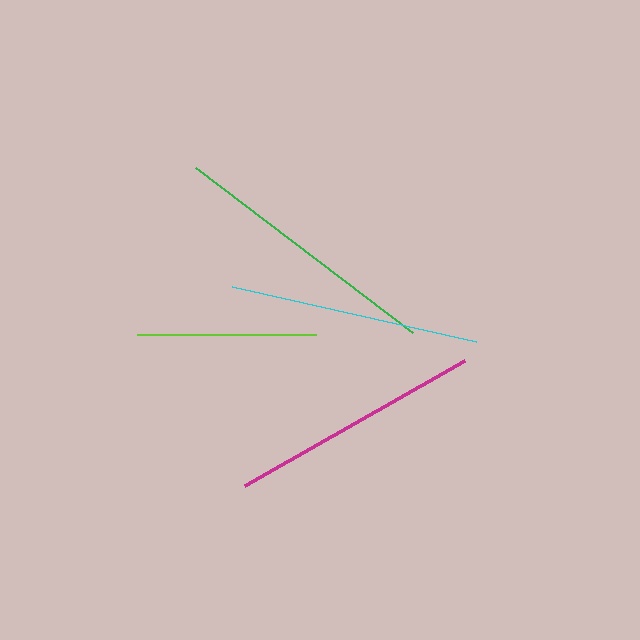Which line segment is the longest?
The green line is the longest at approximately 273 pixels.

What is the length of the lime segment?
The lime segment is approximately 178 pixels long.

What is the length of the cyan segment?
The cyan segment is approximately 250 pixels long.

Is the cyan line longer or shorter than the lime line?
The cyan line is longer than the lime line.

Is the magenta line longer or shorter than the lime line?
The magenta line is longer than the lime line.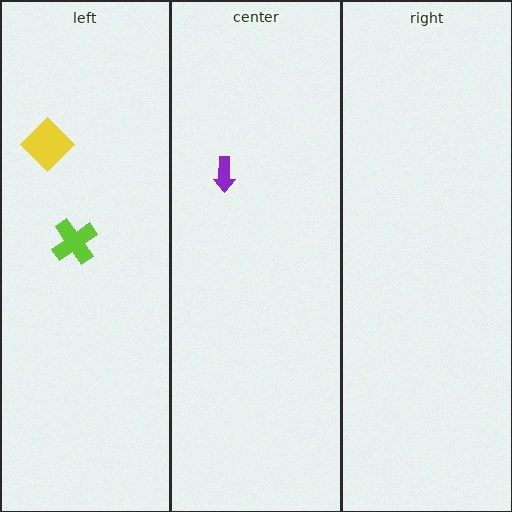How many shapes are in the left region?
2.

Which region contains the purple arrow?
The center region.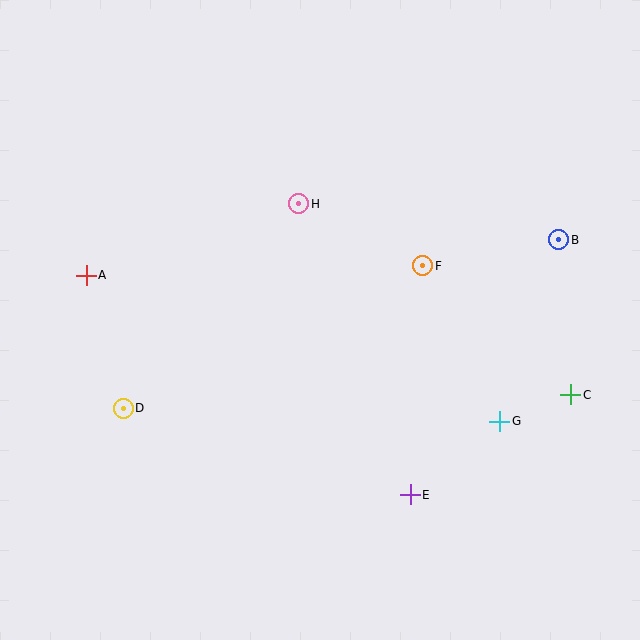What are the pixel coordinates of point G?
Point G is at (500, 421).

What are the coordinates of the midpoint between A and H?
The midpoint between A and H is at (193, 240).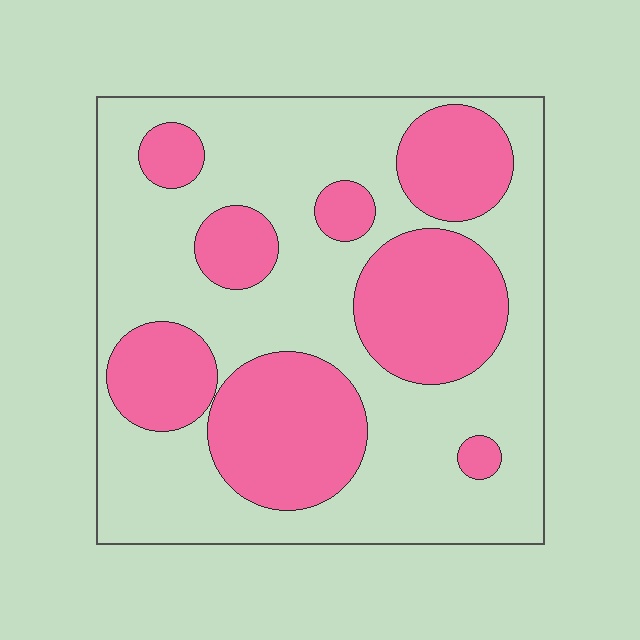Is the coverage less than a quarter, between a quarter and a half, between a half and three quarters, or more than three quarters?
Between a quarter and a half.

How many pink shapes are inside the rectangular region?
8.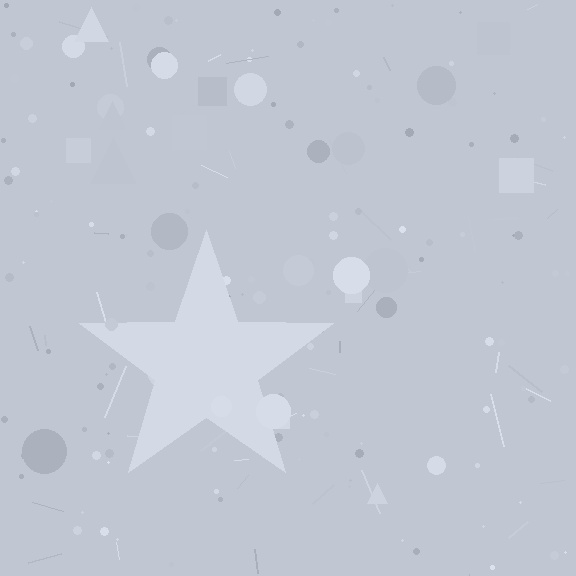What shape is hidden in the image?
A star is hidden in the image.